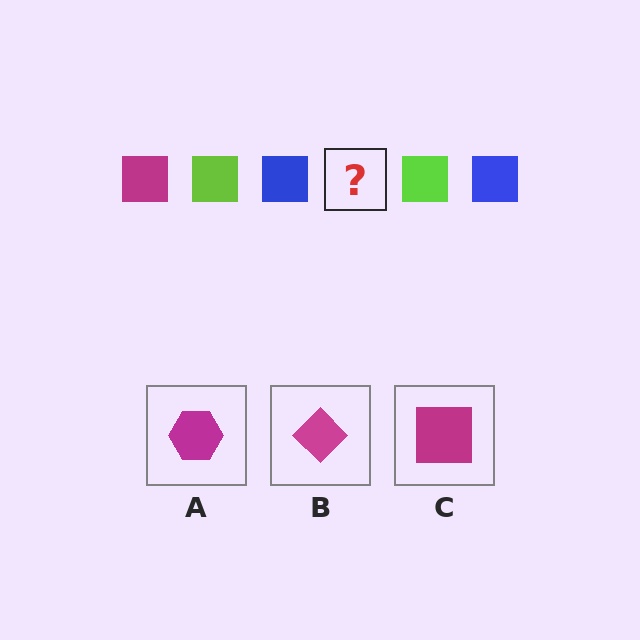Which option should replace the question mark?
Option C.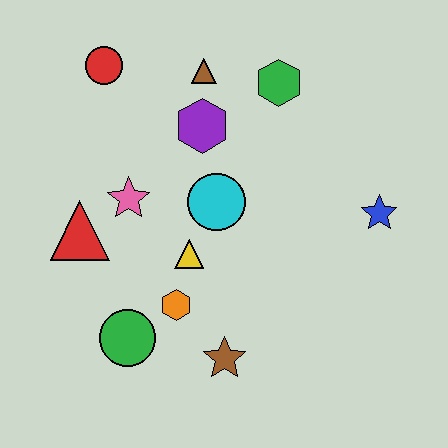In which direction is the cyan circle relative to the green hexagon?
The cyan circle is below the green hexagon.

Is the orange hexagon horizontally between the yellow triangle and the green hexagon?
No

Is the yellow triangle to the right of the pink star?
Yes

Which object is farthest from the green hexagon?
The green circle is farthest from the green hexagon.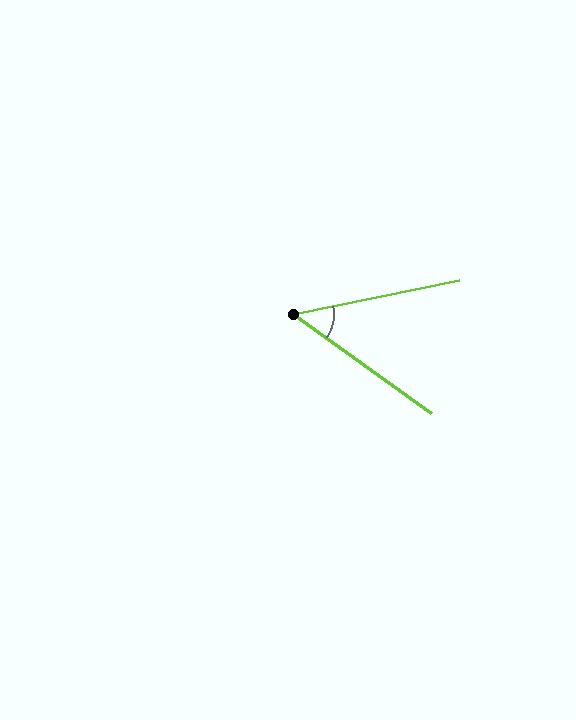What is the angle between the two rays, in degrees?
Approximately 47 degrees.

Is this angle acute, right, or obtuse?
It is acute.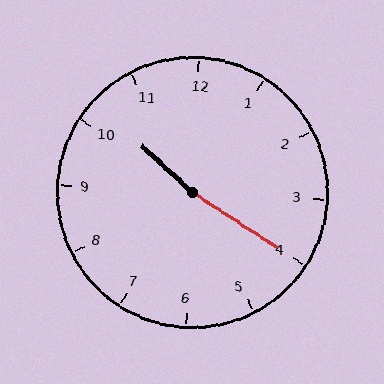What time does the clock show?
10:20.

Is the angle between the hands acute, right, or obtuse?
It is obtuse.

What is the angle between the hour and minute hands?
Approximately 170 degrees.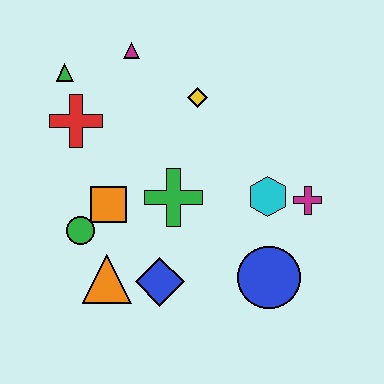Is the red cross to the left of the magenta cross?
Yes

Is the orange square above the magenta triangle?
No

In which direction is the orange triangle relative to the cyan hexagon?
The orange triangle is to the left of the cyan hexagon.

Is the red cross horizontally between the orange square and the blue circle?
No